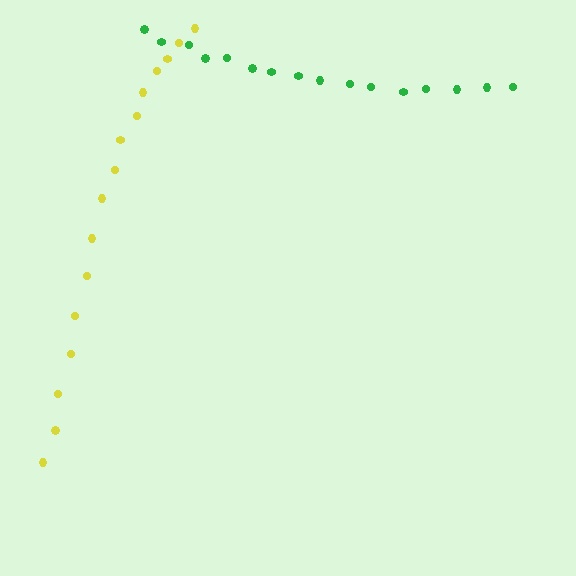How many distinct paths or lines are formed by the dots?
There are 2 distinct paths.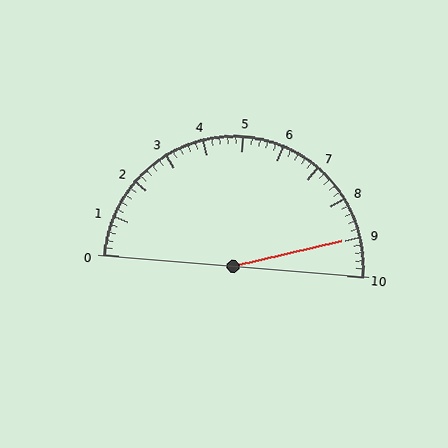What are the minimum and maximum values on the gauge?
The gauge ranges from 0 to 10.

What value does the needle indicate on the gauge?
The needle indicates approximately 9.0.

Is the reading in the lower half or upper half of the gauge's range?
The reading is in the upper half of the range (0 to 10).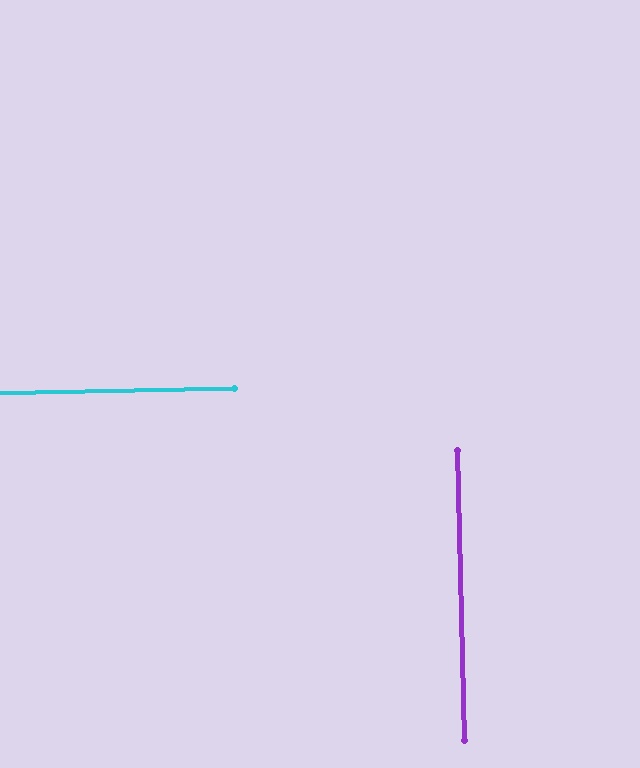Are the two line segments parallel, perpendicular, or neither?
Perpendicular — they meet at approximately 90°.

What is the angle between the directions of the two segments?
Approximately 90 degrees.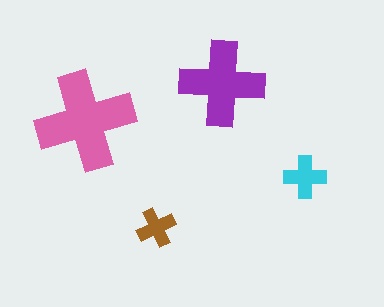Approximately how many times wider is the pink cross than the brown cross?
About 2.5 times wider.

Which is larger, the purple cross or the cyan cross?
The purple one.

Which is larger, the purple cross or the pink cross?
The pink one.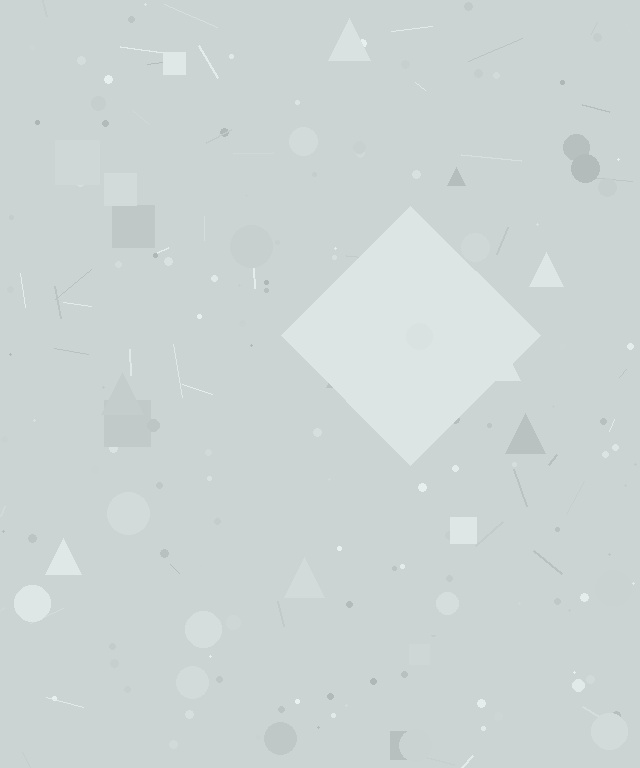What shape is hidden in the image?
A diamond is hidden in the image.